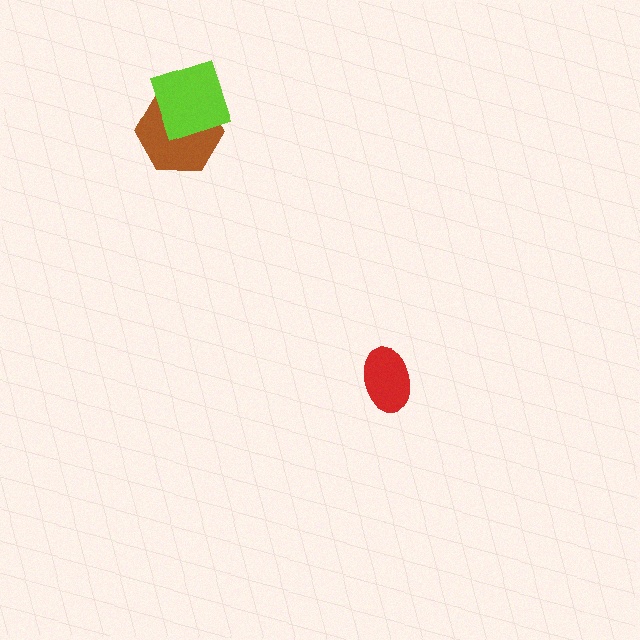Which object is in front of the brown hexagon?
The lime diamond is in front of the brown hexagon.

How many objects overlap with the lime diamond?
1 object overlaps with the lime diamond.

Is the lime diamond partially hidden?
No, no other shape covers it.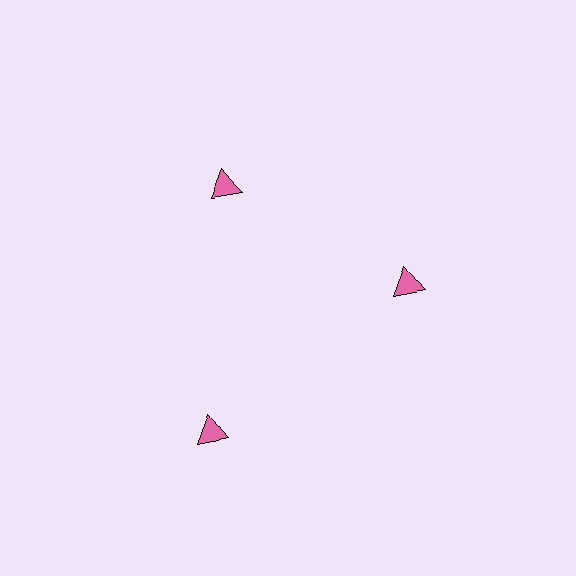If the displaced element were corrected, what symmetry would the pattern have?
It would have 3-fold rotational symmetry — the pattern would map onto itself every 120 degrees.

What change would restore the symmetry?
The symmetry would be restored by moving it inward, back onto the ring so that all 3 triangles sit at equal angles and equal distance from the center.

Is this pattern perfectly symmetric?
No. The 3 pink triangles are arranged in a ring, but one element near the 7 o'clock position is pushed outward from the center, breaking the 3-fold rotational symmetry.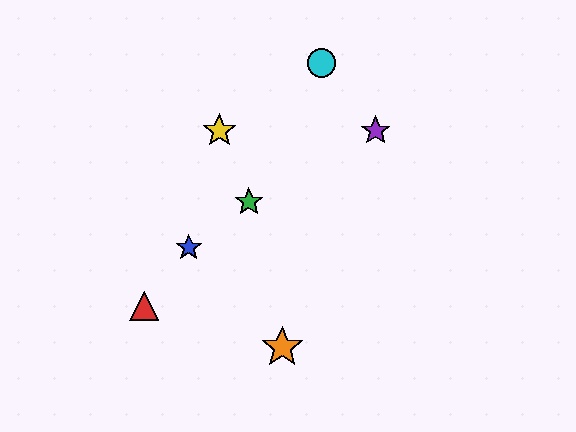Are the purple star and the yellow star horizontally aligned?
Yes, both are at y≈131.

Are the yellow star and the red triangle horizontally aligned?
No, the yellow star is at y≈131 and the red triangle is at y≈306.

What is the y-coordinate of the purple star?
The purple star is at y≈131.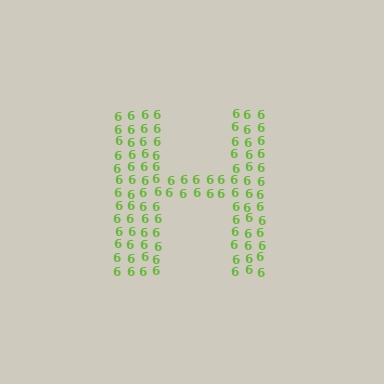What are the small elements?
The small elements are digit 6's.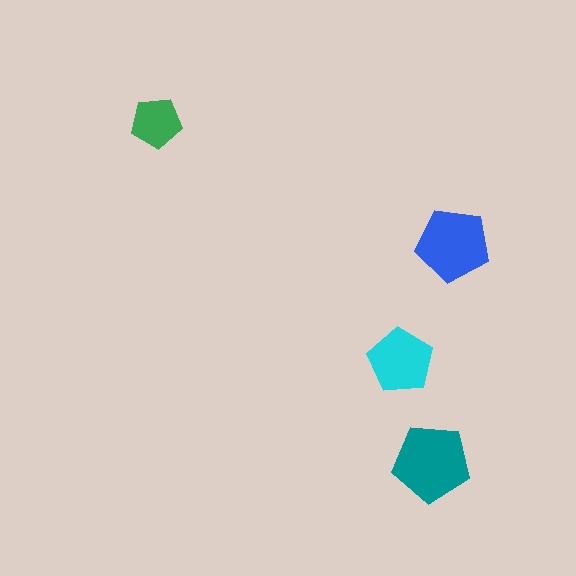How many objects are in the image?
There are 4 objects in the image.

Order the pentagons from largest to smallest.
the teal one, the blue one, the cyan one, the green one.